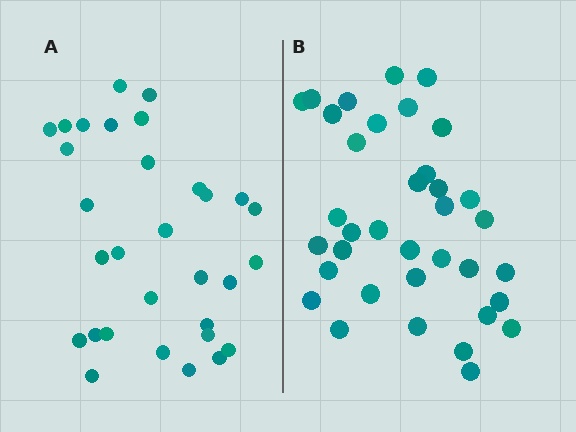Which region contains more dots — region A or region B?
Region B (the right region) has more dots.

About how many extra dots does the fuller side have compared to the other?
Region B has about 5 more dots than region A.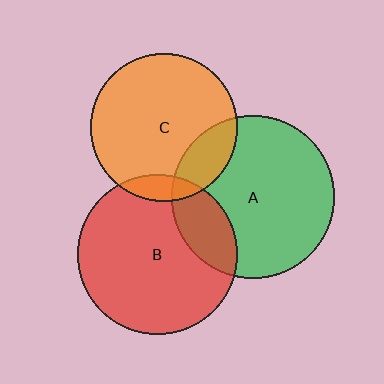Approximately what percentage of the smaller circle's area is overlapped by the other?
Approximately 10%.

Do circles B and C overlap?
Yes.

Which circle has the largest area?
Circle A (green).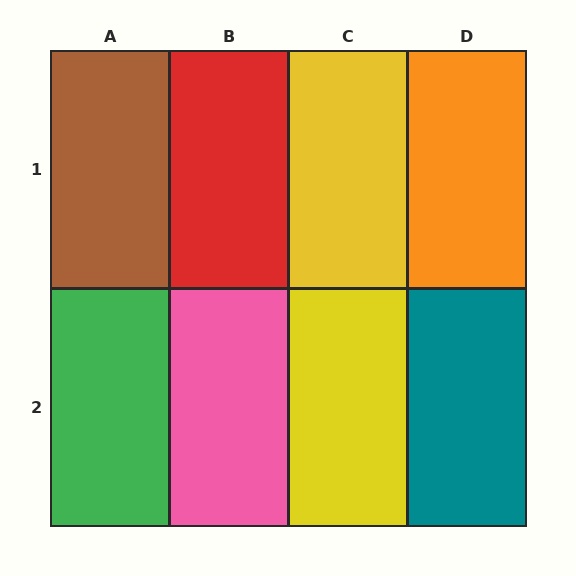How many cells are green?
1 cell is green.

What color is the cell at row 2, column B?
Pink.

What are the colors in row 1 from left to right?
Brown, red, yellow, orange.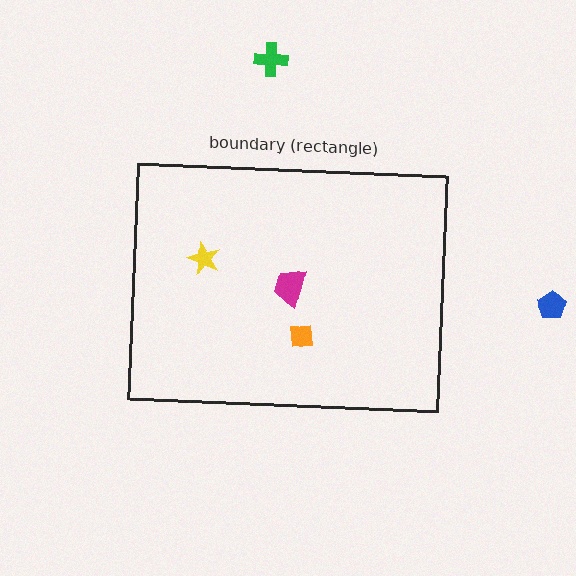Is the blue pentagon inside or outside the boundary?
Outside.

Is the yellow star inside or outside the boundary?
Inside.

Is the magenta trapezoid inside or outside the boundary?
Inside.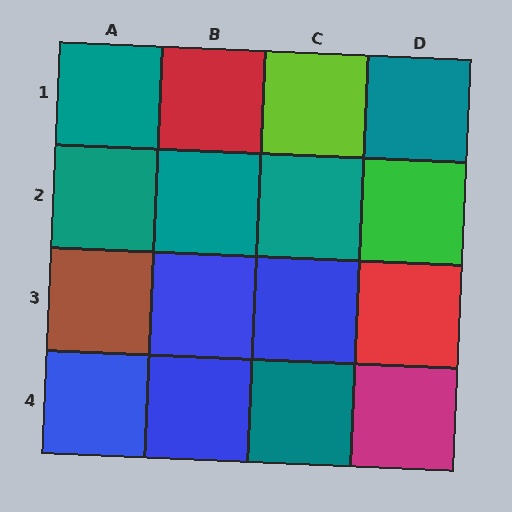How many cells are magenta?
1 cell is magenta.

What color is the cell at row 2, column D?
Green.